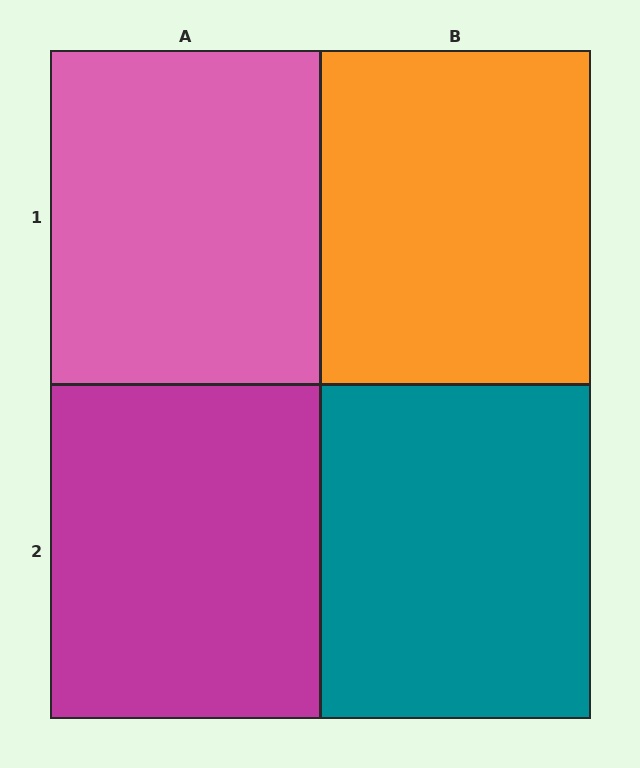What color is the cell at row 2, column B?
Teal.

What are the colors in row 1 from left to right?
Pink, orange.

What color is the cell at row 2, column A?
Magenta.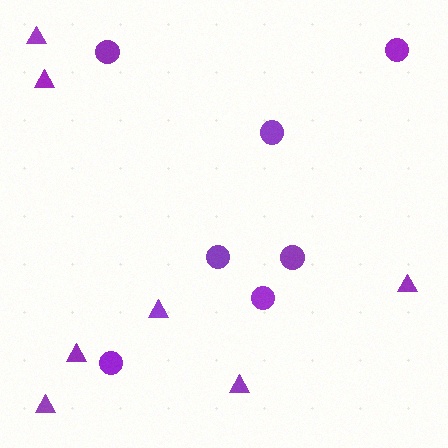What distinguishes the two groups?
There are 2 groups: one group of triangles (7) and one group of circles (7).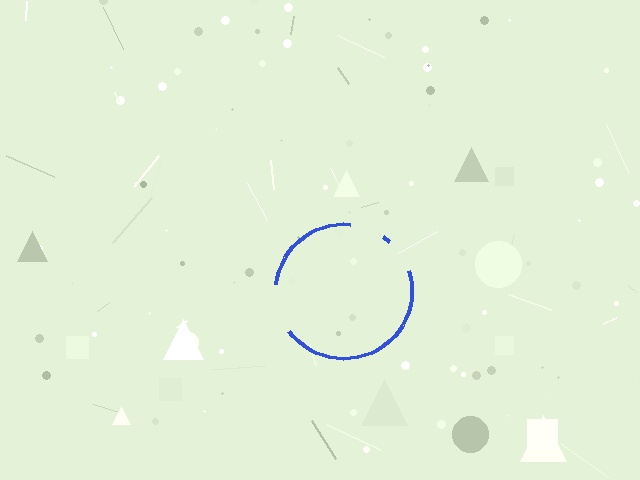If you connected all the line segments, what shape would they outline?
They would outline a circle.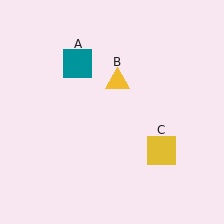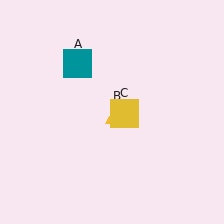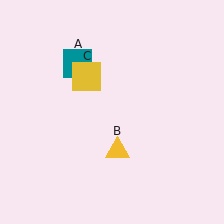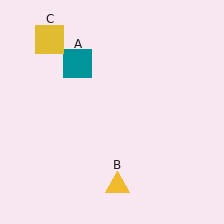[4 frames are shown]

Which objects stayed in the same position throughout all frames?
Teal square (object A) remained stationary.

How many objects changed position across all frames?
2 objects changed position: yellow triangle (object B), yellow square (object C).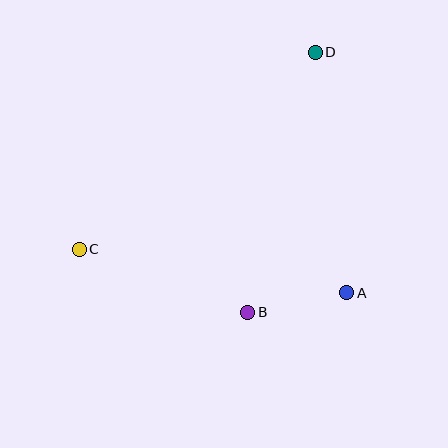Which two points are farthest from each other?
Points C and D are farthest from each other.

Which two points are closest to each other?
Points A and B are closest to each other.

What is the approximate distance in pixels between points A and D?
The distance between A and D is approximately 242 pixels.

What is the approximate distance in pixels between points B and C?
The distance between B and C is approximately 180 pixels.